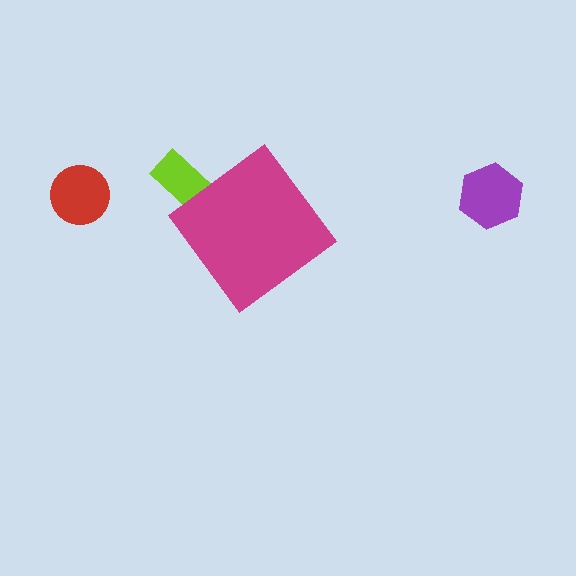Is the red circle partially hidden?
No, the red circle is fully visible.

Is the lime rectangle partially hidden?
Yes, the lime rectangle is partially hidden behind the magenta diamond.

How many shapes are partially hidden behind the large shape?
1 shape is partially hidden.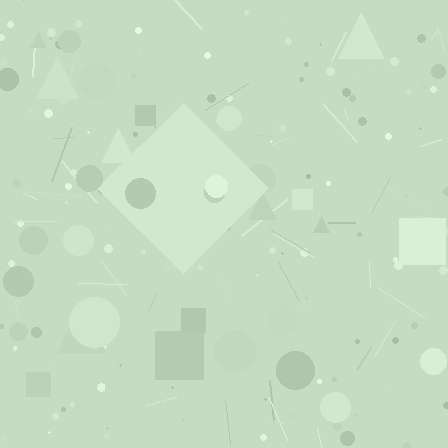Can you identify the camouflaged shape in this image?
The camouflaged shape is a diamond.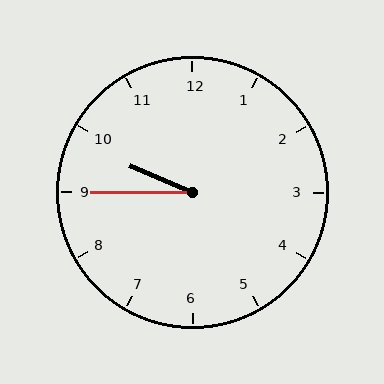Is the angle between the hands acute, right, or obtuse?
It is acute.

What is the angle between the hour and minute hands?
Approximately 22 degrees.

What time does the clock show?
9:45.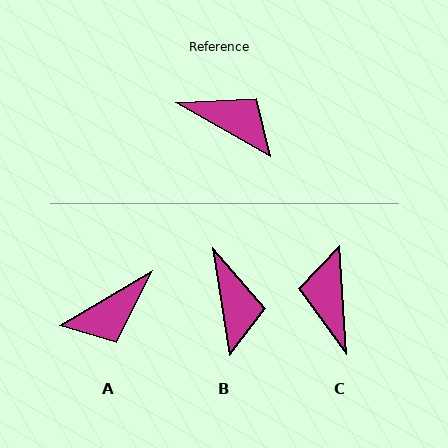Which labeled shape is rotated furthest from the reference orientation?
C, about 123 degrees away.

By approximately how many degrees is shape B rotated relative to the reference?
Approximately 52 degrees clockwise.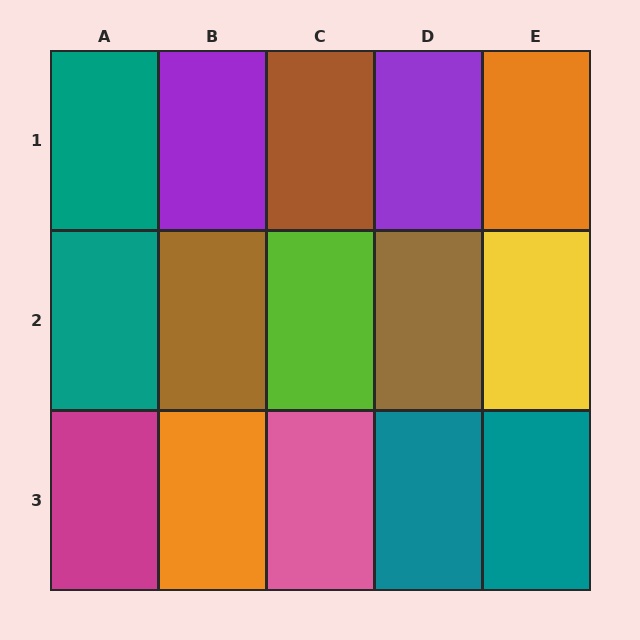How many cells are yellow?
1 cell is yellow.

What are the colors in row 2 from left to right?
Teal, brown, lime, brown, yellow.